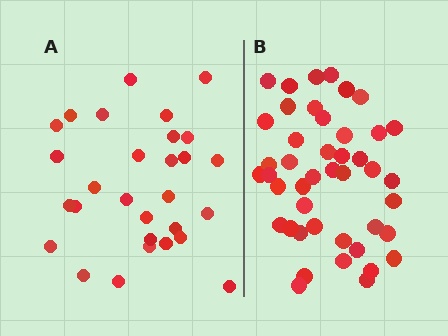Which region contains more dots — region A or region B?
Region B (the right region) has more dots.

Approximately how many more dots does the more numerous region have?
Region B has approximately 15 more dots than region A.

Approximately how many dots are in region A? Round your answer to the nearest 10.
About 30 dots. (The exact count is 29, which rounds to 30.)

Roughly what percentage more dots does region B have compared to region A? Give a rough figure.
About 50% more.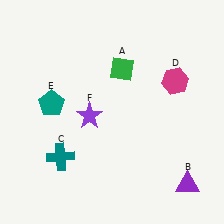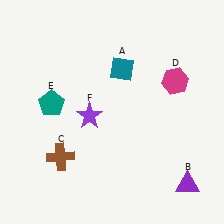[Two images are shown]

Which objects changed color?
A changed from green to teal. C changed from teal to brown.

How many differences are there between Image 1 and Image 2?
There are 2 differences between the two images.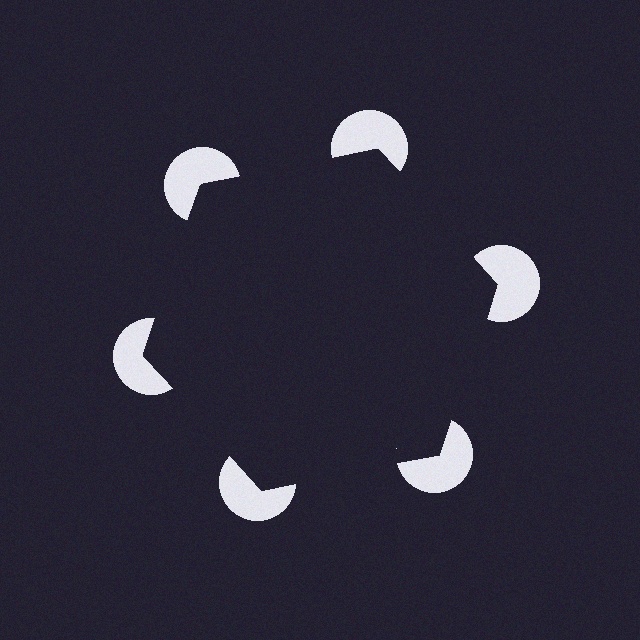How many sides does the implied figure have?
6 sides.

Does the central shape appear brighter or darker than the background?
It typically appears slightly darker than the background, even though no actual brightness change is drawn.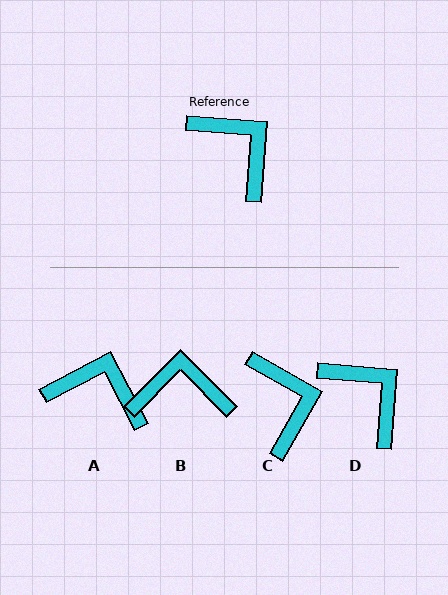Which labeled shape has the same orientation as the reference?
D.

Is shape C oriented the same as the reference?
No, it is off by about 25 degrees.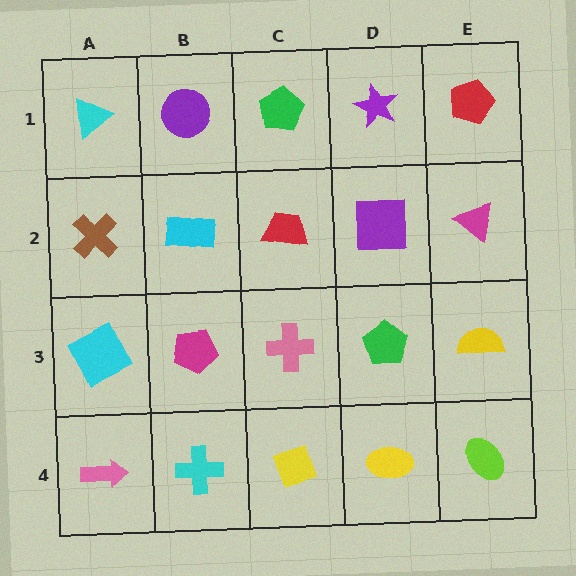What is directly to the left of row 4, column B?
A pink arrow.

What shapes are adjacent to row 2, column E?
A red pentagon (row 1, column E), a yellow semicircle (row 3, column E), a purple square (row 2, column D).